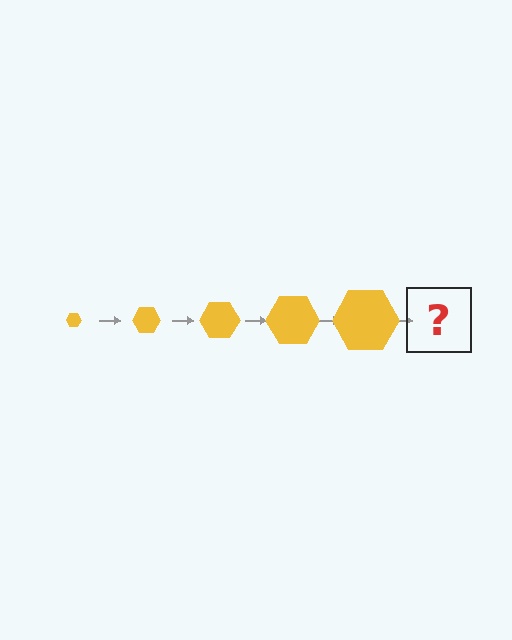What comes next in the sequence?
The next element should be a yellow hexagon, larger than the previous one.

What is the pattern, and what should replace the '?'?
The pattern is that the hexagon gets progressively larger each step. The '?' should be a yellow hexagon, larger than the previous one.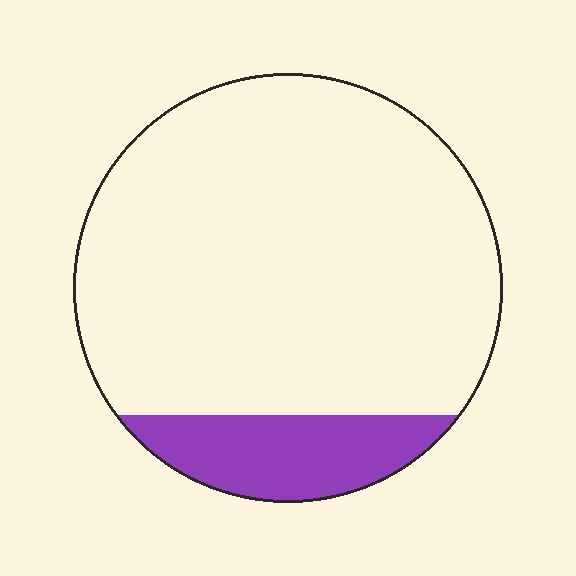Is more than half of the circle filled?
No.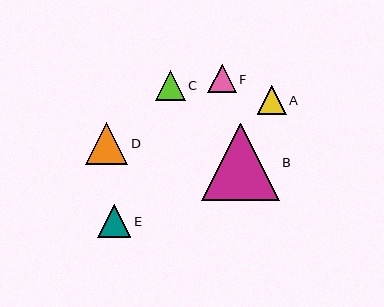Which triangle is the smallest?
Triangle F is the smallest with a size of approximately 28 pixels.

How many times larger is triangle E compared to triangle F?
Triangle E is approximately 1.2 times the size of triangle F.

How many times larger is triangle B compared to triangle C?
Triangle B is approximately 2.6 times the size of triangle C.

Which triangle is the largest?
Triangle B is the largest with a size of approximately 77 pixels.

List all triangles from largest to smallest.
From largest to smallest: B, D, E, C, A, F.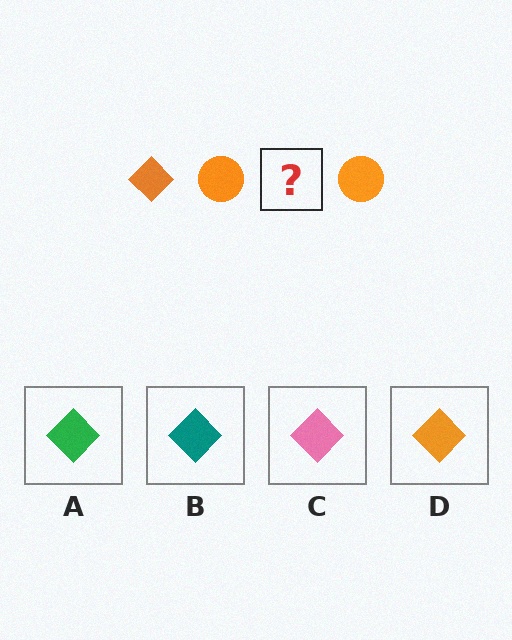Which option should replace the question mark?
Option D.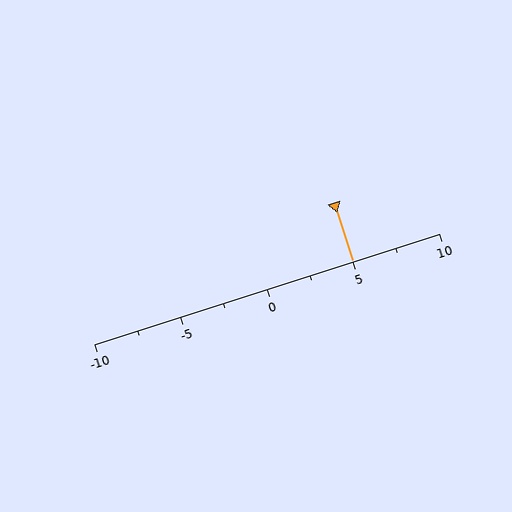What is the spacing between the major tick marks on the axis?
The major ticks are spaced 5 apart.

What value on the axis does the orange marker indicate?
The marker indicates approximately 5.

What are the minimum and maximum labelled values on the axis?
The axis runs from -10 to 10.